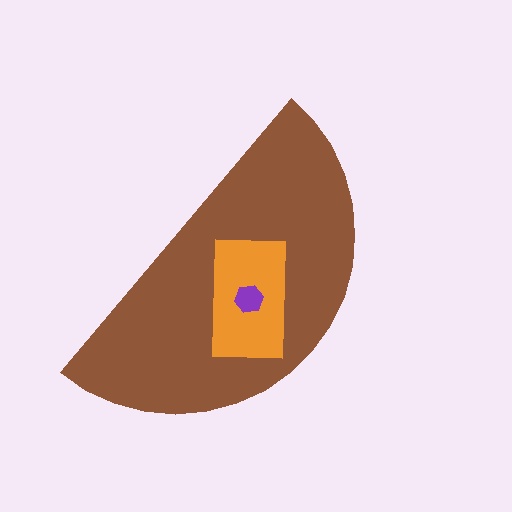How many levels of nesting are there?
3.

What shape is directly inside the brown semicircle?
The orange rectangle.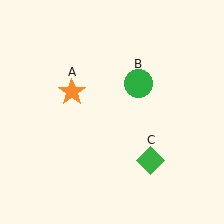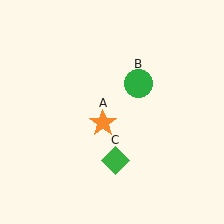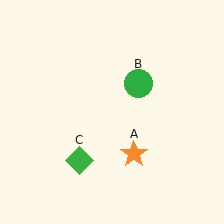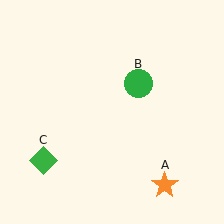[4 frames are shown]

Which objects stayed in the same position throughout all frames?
Green circle (object B) remained stationary.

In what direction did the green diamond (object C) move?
The green diamond (object C) moved left.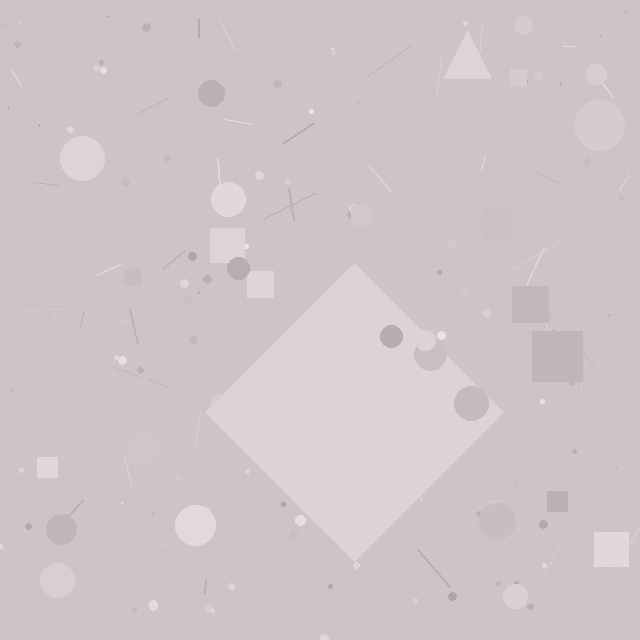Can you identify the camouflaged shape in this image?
The camouflaged shape is a diamond.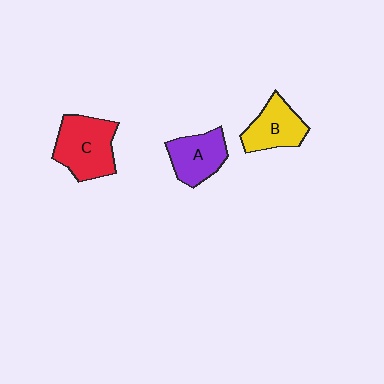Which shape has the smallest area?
Shape B (yellow).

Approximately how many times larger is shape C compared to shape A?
Approximately 1.3 times.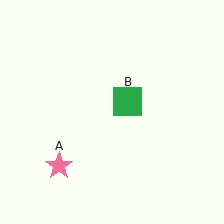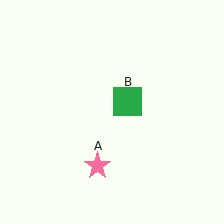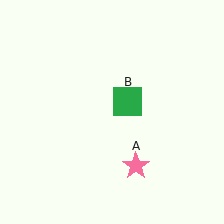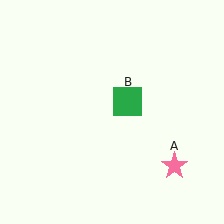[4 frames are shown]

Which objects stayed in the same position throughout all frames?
Green square (object B) remained stationary.